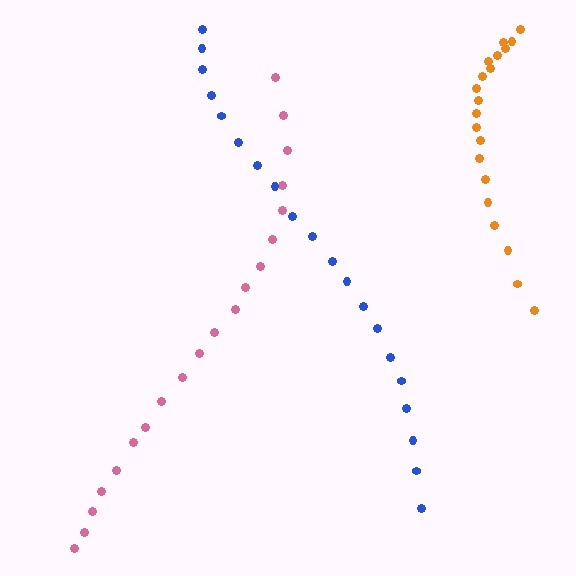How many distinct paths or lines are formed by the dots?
There are 3 distinct paths.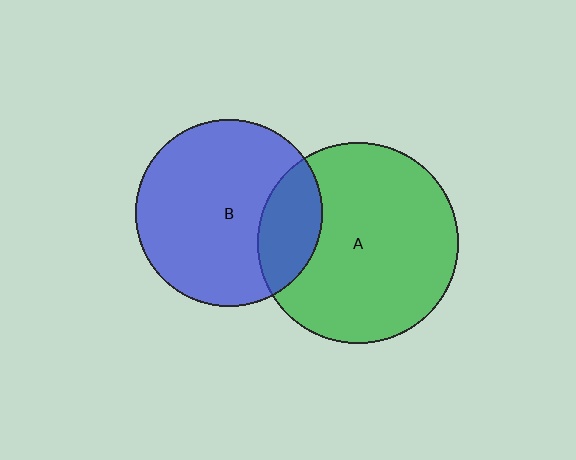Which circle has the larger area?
Circle A (green).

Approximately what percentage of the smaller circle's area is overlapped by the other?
Approximately 20%.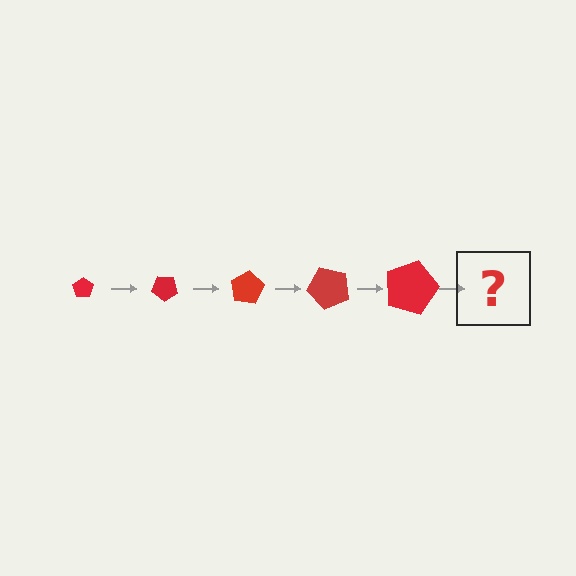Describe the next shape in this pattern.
It should be a pentagon, larger than the previous one and rotated 200 degrees from the start.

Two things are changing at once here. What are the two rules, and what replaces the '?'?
The two rules are that the pentagon grows larger each step and it rotates 40 degrees each step. The '?' should be a pentagon, larger than the previous one and rotated 200 degrees from the start.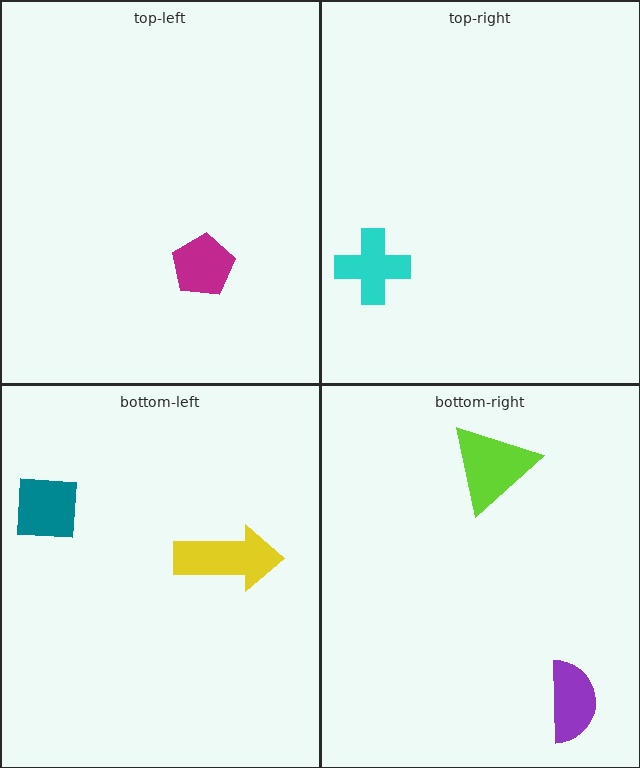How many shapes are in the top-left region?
1.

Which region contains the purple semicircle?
The bottom-right region.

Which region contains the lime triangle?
The bottom-right region.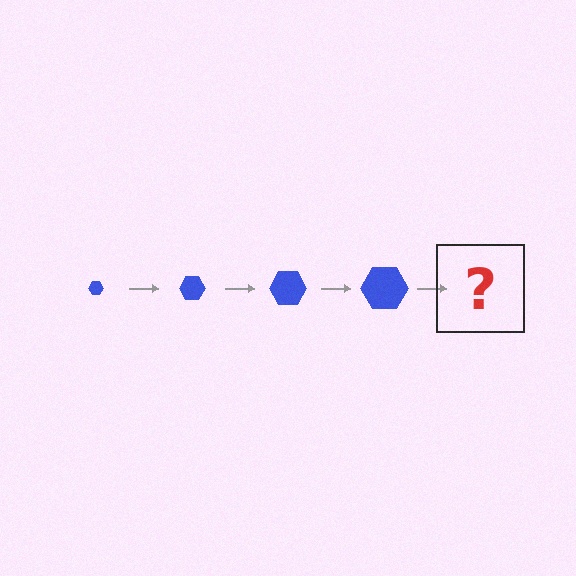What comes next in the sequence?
The next element should be a blue hexagon, larger than the previous one.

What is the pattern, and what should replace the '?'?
The pattern is that the hexagon gets progressively larger each step. The '?' should be a blue hexagon, larger than the previous one.